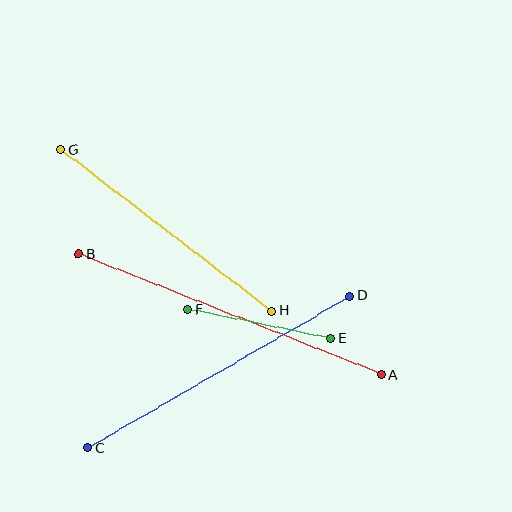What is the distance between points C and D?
The distance is approximately 303 pixels.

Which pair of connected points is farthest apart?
Points A and B are farthest apart.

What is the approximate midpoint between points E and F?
The midpoint is at approximately (259, 324) pixels.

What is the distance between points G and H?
The distance is approximately 266 pixels.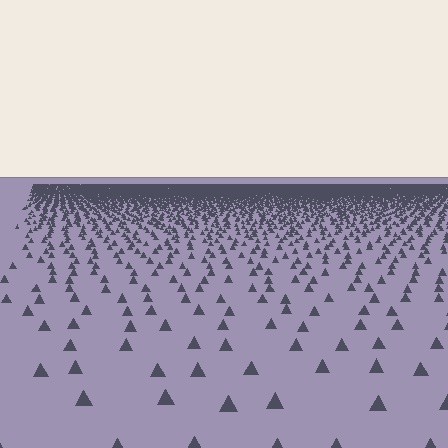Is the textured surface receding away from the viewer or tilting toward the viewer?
The surface is receding away from the viewer. Texture elements get smaller and denser toward the top.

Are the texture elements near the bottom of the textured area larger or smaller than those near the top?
Larger. Near the bottom, elements are closer to the viewer and appear at a bigger on-screen size.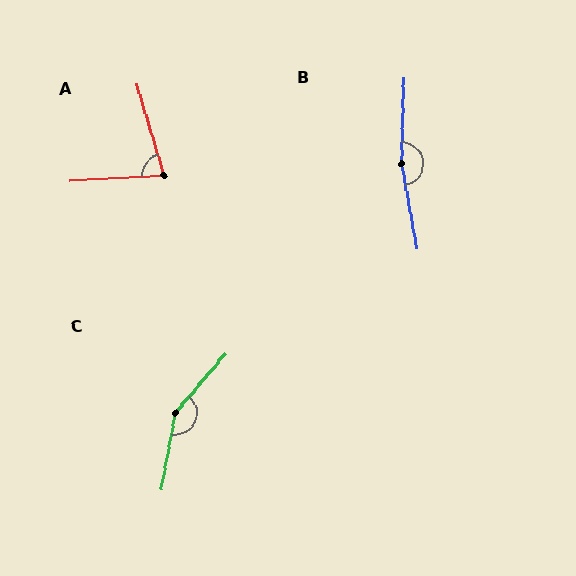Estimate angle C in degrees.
Approximately 149 degrees.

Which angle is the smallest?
A, at approximately 77 degrees.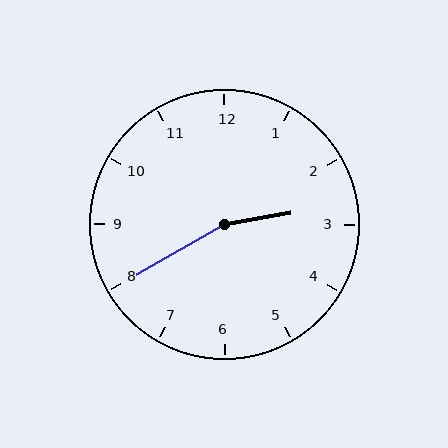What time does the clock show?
2:40.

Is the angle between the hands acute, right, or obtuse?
It is obtuse.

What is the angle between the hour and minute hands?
Approximately 160 degrees.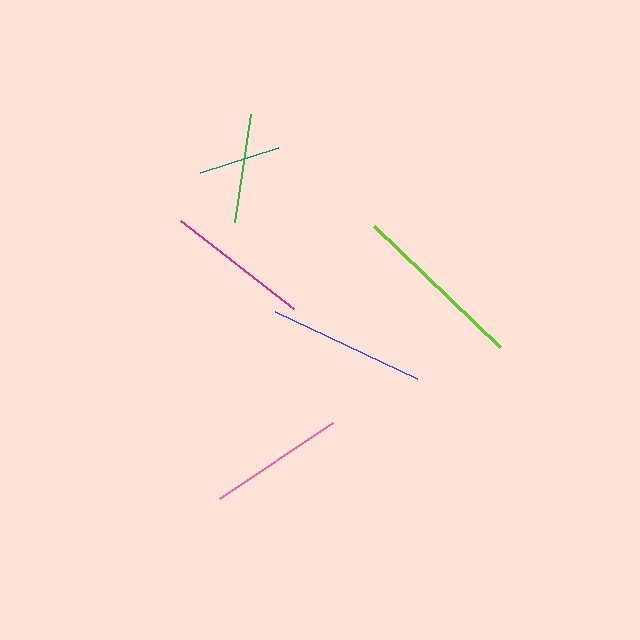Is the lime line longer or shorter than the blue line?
The lime line is longer than the blue line.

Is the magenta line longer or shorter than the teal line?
The magenta line is longer than the teal line.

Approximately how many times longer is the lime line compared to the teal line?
The lime line is approximately 2.1 times the length of the teal line.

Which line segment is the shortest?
The teal line is the shortest at approximately 82 pixels.